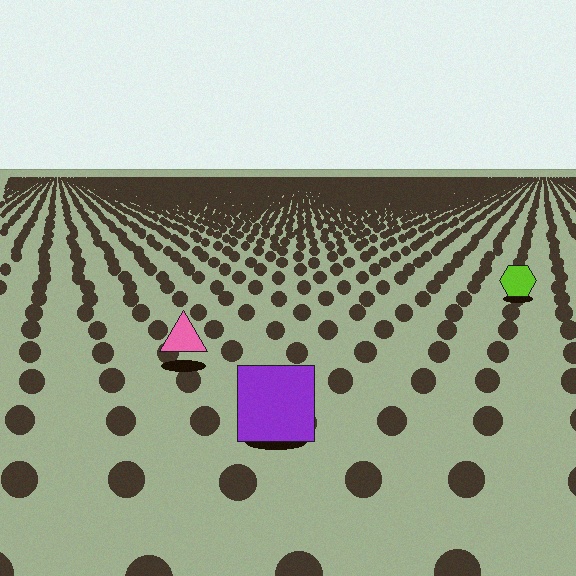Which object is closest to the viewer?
The purple square is closest. The texture marks near it are larger and more spread out.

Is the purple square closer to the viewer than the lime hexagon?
Yes. The purple square is closer — you can tell from the texture gradient: the ground texture is coarser near it.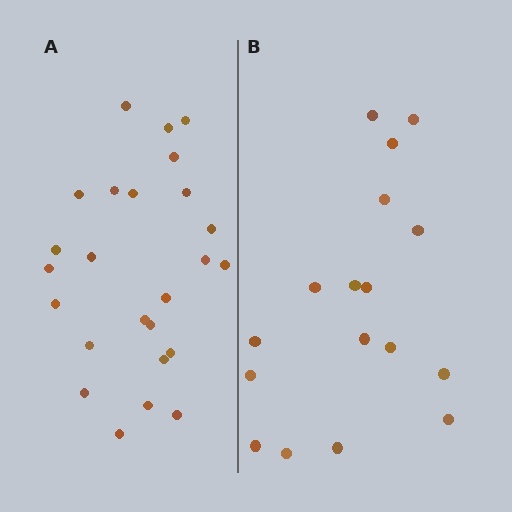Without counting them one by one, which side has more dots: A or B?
Region A (the left region) has more dots.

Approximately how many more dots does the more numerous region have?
Region A has roughly 8 or so more dots than region B.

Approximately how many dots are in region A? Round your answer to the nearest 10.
About 20 dots. (The exact count is 25, which rounds to 20.)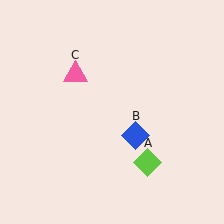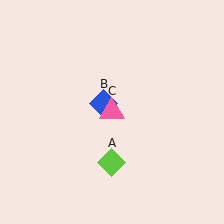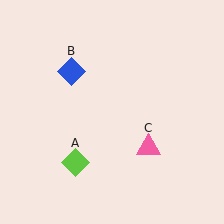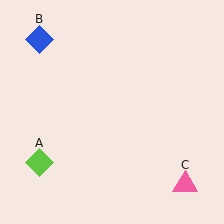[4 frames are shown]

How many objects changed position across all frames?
3 objects changed position: lime diamond (object A), blue diamond (object B), pink triangle (object C).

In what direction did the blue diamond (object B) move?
The blue diamond (object B) moved up and to the left.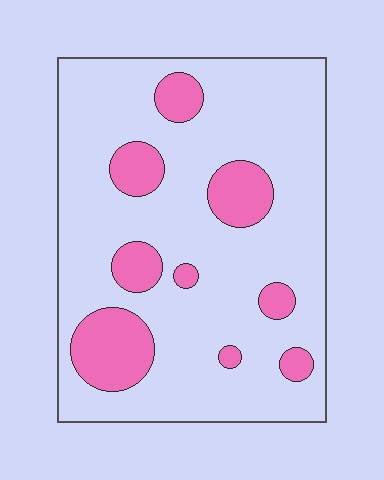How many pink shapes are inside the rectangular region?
9.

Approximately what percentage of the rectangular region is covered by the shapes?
Approximately 20%.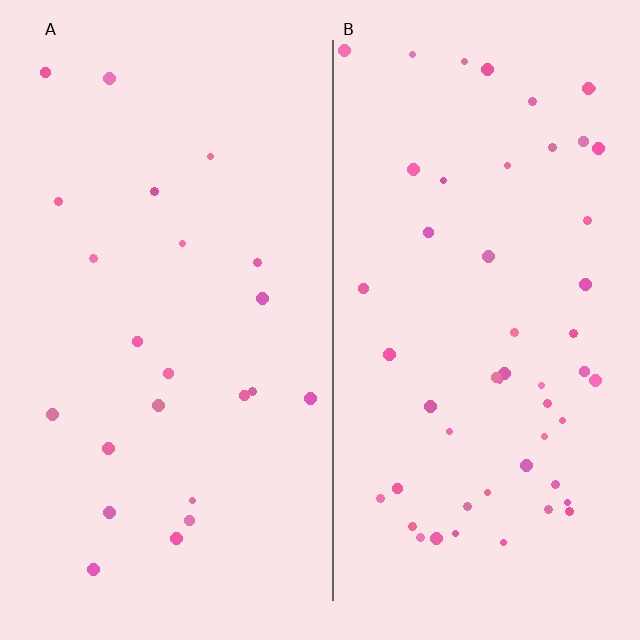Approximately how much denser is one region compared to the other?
Approximately 2.3× — region B over region A.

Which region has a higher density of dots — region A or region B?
B (the right).